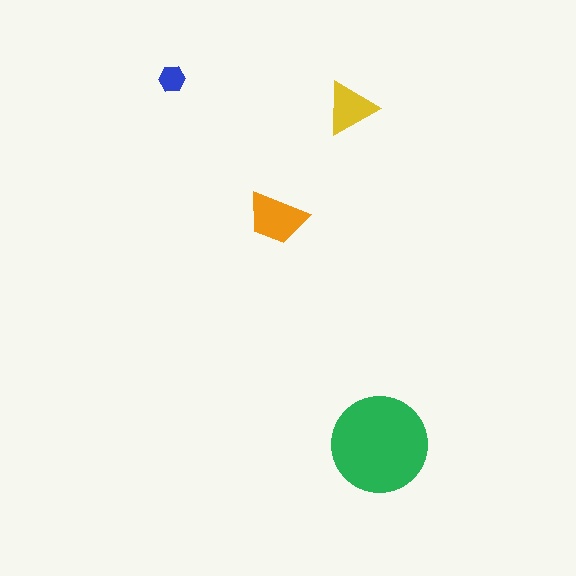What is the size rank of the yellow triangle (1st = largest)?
3rd.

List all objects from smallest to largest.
The blue hexagon, the yellow triangle, the orange trapezoid, the green circle.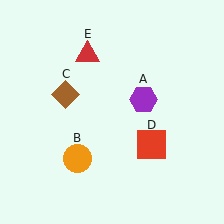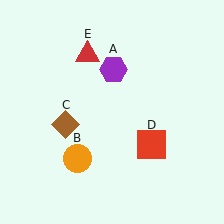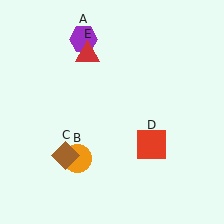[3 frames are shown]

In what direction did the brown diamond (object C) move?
The brown diamond (object C) moved down.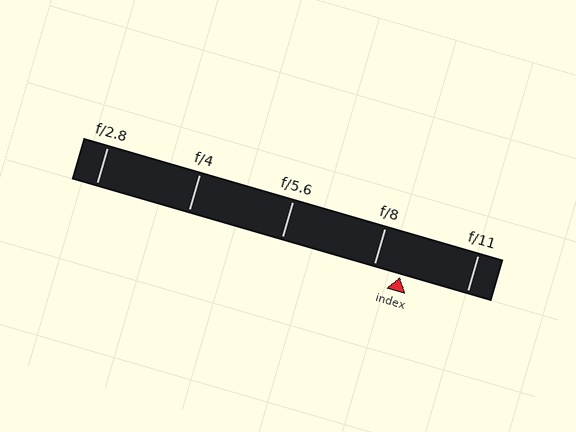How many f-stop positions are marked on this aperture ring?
There are 5 f-stop positions marked.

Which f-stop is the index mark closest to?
The index mark is closest to f/8.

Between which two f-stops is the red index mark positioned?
The index mark is between f/8 and f/11.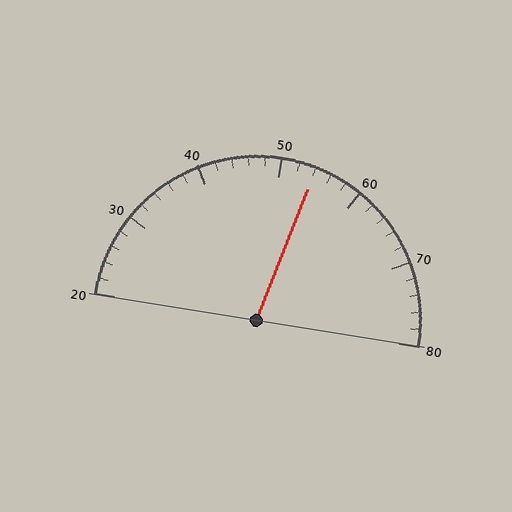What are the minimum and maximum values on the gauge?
The gauge ranges from 20 to 80.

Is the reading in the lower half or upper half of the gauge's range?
The reading is in the upper half of the range (20 to 80).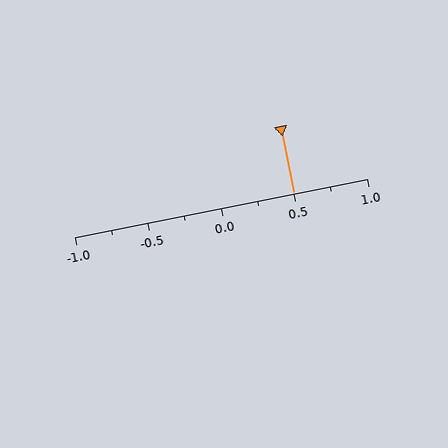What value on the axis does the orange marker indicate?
The marker indicates approximately 0.5.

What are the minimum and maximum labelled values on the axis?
The axis runs from -1.0 to 1.0.